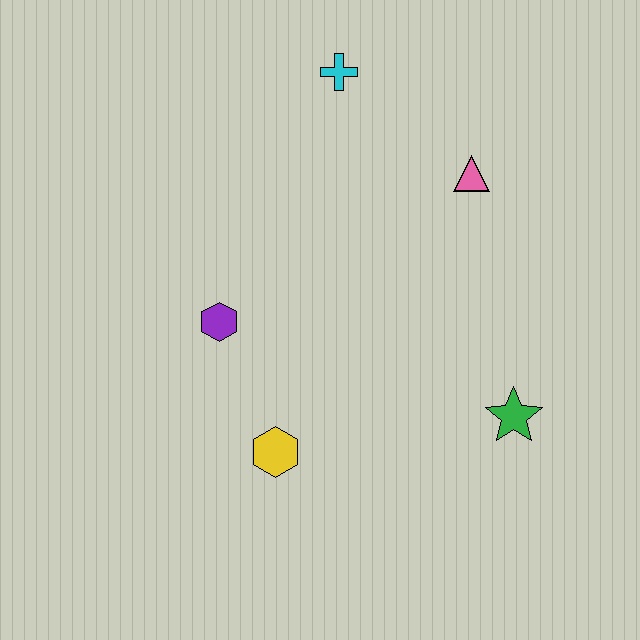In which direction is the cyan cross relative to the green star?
The cyan cross is above the green star.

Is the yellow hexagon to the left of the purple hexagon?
No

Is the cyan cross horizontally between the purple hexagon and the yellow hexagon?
No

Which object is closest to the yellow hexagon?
The purple hexagon is closest to the yellow hexagon.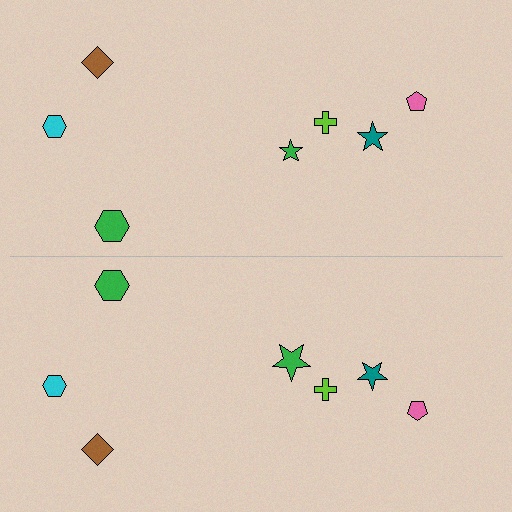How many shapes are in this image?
There are 14 shapes in this image.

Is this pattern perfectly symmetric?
No, the pattern is not perfectly symmetric. The green star on the bottom side has a different size than its mirror counterpart.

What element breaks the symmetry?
The green star on the bottom side has a different size than its mirror counterpart.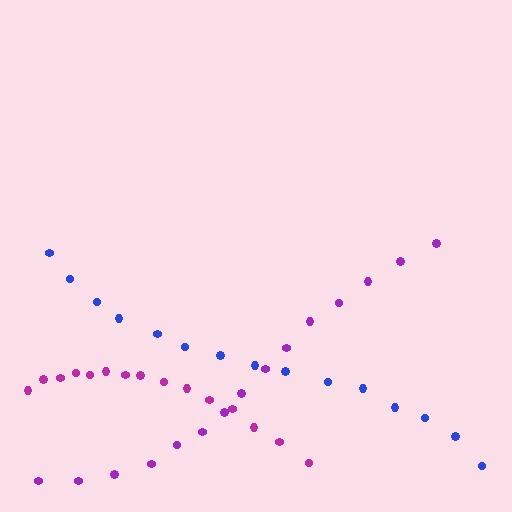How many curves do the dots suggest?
There are 3 distinct paths.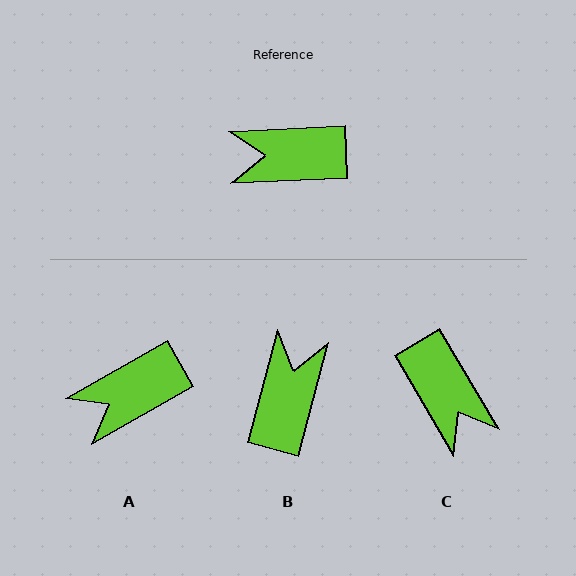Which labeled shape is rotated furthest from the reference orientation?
C, about 118 degrees away.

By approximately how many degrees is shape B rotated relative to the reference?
Approximately 107 degrees clockwise.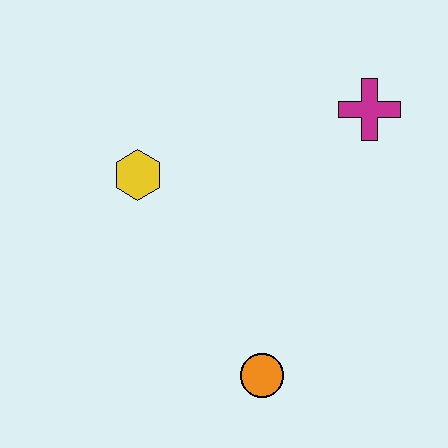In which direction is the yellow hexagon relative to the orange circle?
The yellow hexagon is above the orange circle.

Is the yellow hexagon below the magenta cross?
Yes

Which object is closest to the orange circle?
The yellow hexagon is closest to the orange circle.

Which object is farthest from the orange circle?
The magenta cross is farthest from the orange circle.